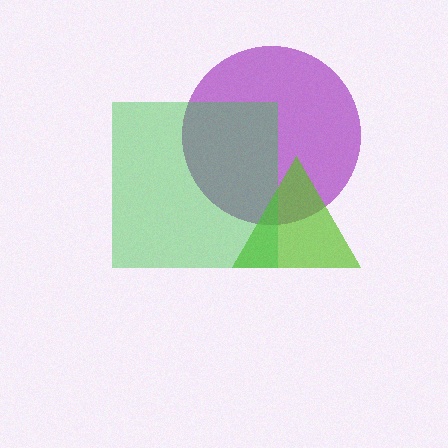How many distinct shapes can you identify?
There are 3 distinct shapes: a purple circle, a lime triangle, a green square.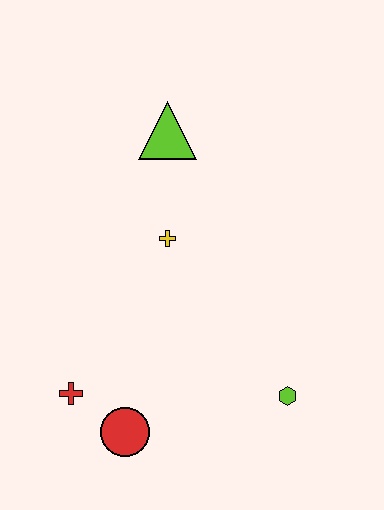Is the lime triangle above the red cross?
Yes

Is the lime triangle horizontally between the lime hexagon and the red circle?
Yes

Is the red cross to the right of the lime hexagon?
No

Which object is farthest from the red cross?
The lime triangle is farthest from the red cross.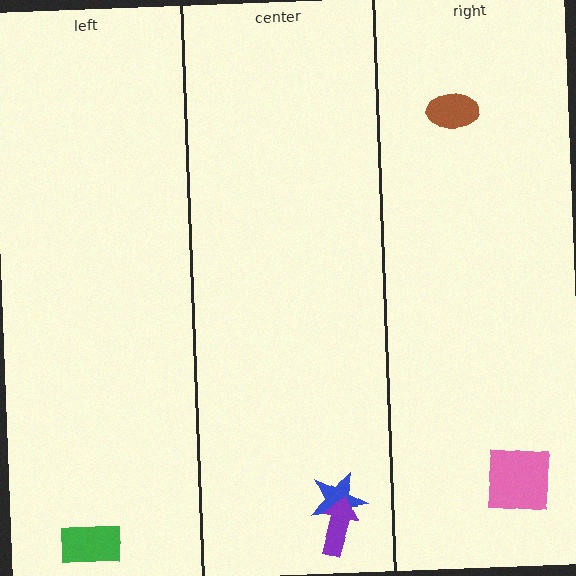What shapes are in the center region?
The blue star, the purple arrow.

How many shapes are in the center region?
2.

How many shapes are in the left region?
1.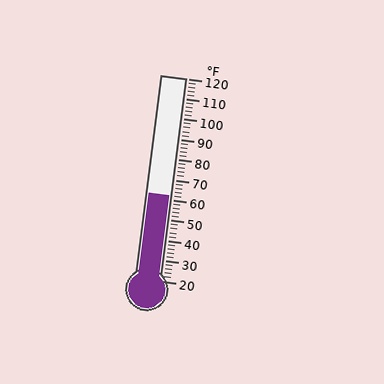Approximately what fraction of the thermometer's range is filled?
The thermometer is filled to approximately 40% of its range.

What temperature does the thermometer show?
The thermometer shows approximately 62°F.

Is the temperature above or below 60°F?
The temperature is above 60°F.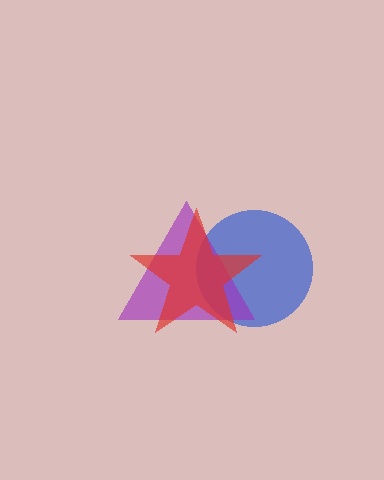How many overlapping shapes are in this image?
There are 3 overlapping shapes in the image.